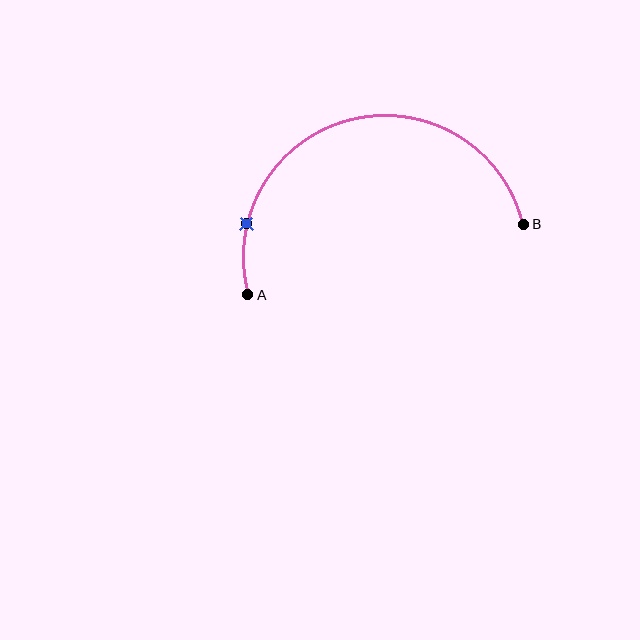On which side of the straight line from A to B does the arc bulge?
The arc bulges above the straight line connecting A and B.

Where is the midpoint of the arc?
The arc midpoint is the point on the curve farthest from the straight line joining A and B. It sits above that line.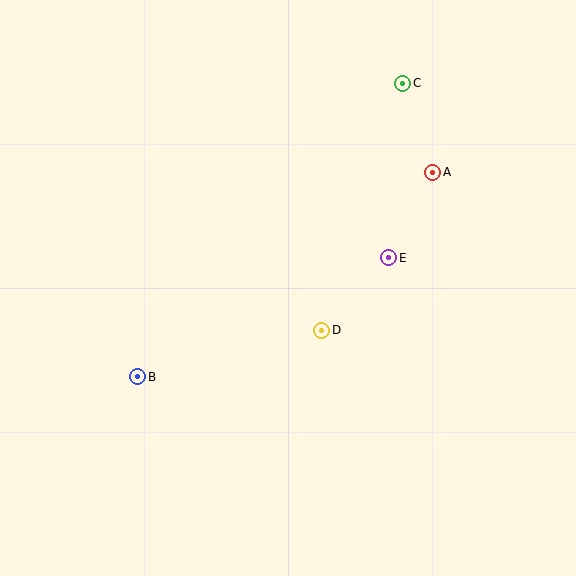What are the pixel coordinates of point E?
Point E is at (389, 258).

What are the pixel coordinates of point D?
Point D is at (322, 330).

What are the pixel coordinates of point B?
Point B is at (138, 377).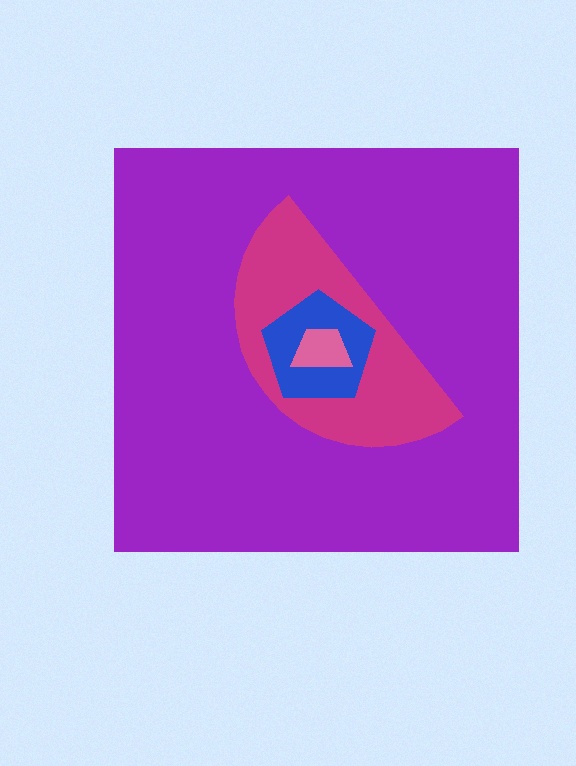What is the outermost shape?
The purple square.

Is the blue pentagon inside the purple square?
Yes.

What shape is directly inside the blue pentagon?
The pink trapezoid.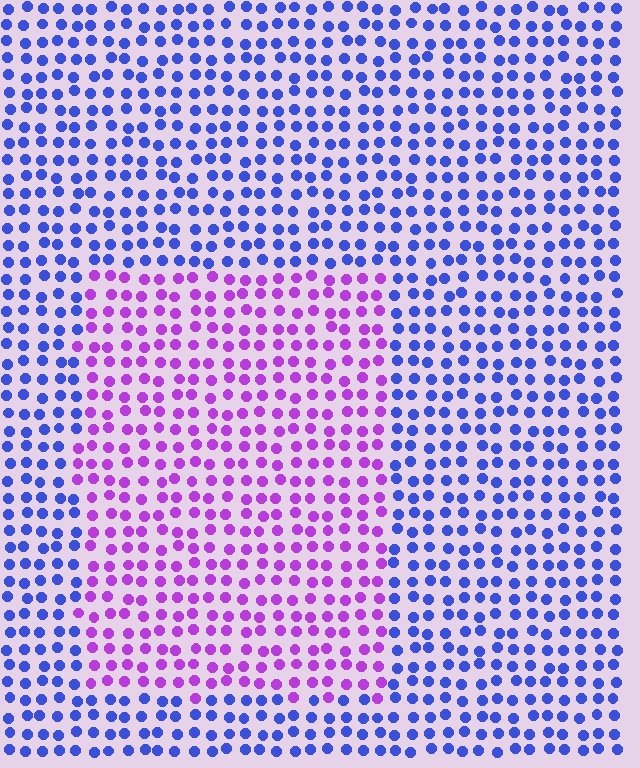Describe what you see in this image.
The image is filled with small blue elements in a uniform arrangement. A rectangle-shaped region is visible where the elements are tinted to a slightly different hue, forming a subtle color boundary.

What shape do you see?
I see a rectangle.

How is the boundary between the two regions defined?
The boundary is defined purely by a slight shift in hue (about 55 degrees). Spacing, size, and orientation are identical on both sides.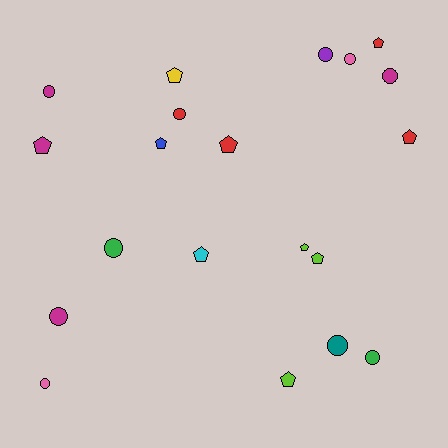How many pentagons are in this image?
There are 10 pentagons.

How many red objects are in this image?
There are 4 red objects.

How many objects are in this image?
There are 20 objects.